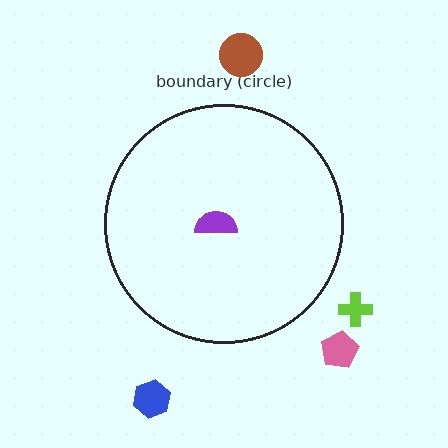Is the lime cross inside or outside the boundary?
Outside.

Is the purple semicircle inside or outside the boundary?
Inside.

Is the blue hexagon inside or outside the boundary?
Outside.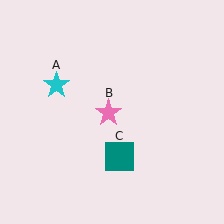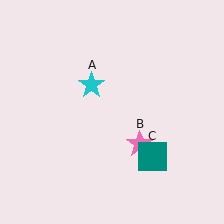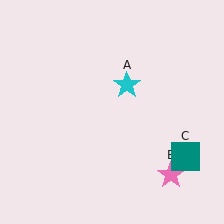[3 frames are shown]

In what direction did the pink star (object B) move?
The pink star (object B) moved down and to the right.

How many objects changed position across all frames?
3 objects changed position: cyan star (object A), pink star (object B), teal square (object C).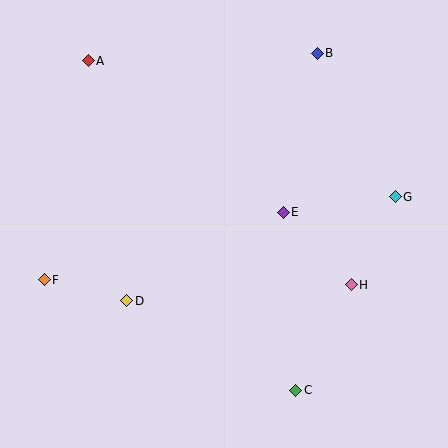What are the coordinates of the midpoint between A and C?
The midpoint between A and C is at (192, 226).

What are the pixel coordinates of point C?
Point C is at (296, 390).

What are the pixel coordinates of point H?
Point H is at (351, 285).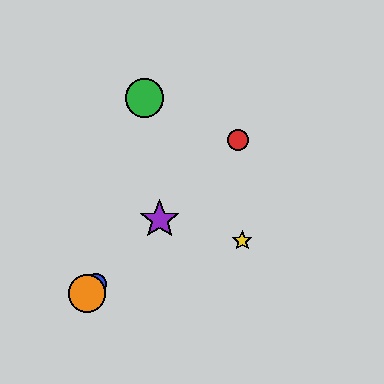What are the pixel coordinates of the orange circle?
The orange circle is at (87, 294).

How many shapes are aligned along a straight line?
4 shapes (the red circle, the blue circle, the purple star, the orange circle) are aligned along a straight line.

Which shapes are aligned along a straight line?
The red circle, the blue circle, the purple star, the orange circle are aligned along a straight line.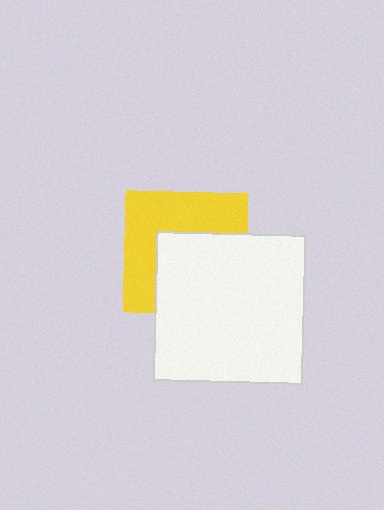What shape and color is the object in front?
The object in front is a white square.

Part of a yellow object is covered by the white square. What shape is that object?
It is a square.